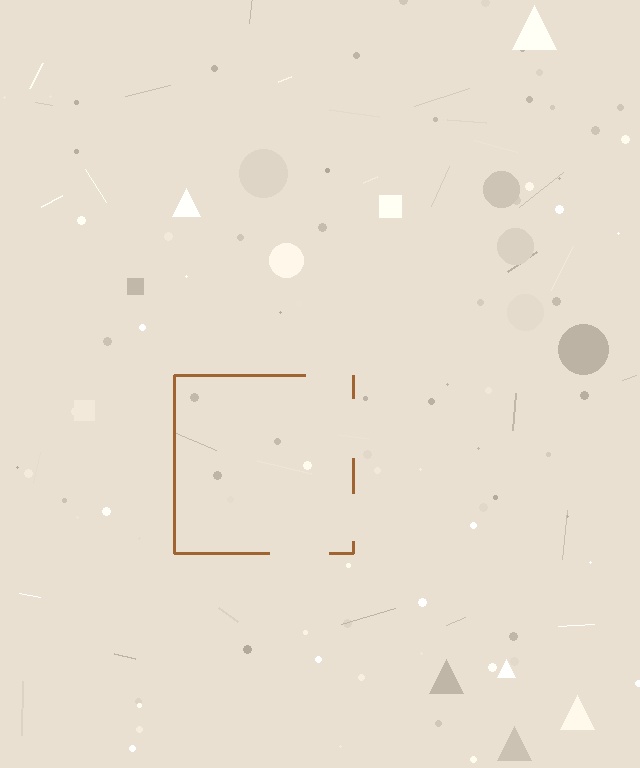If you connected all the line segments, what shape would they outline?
They would outline a square.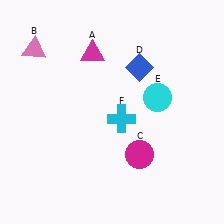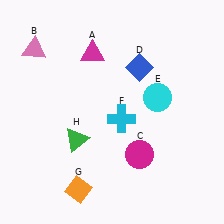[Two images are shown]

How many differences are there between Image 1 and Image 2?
There are 2 differences between the two images.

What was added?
An orange diamond (G), a green triangle (H) were added in Image 2.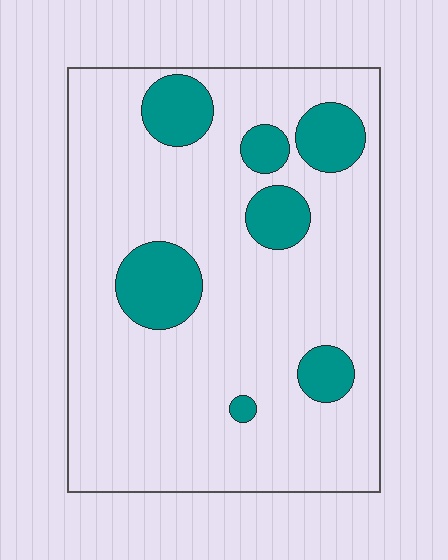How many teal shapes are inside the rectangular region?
7.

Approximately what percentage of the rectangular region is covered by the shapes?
Approximately 15%.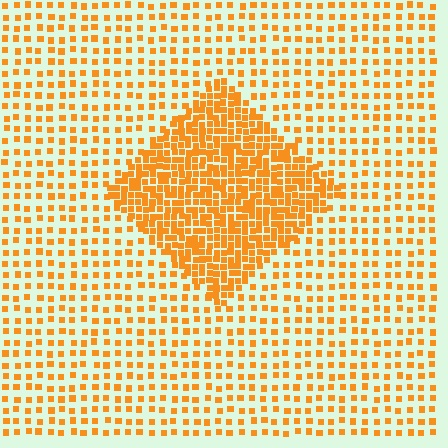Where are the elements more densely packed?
The elements are more densely packed inside the diamond boundary.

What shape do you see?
I see a diamond.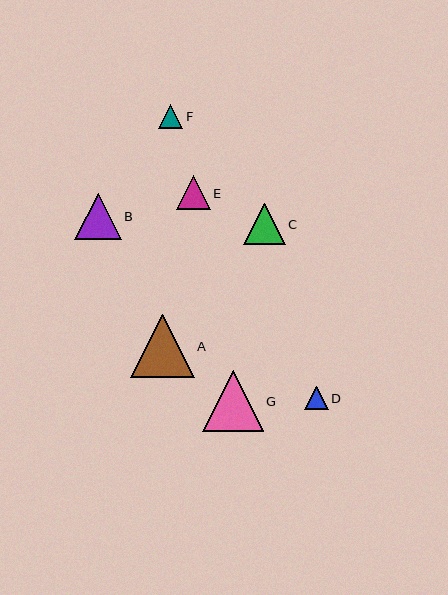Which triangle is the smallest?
Triangle D is the smallest with a size of approximately 23 pixels.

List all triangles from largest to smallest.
From largest to smallest: A, G, B, C, E, F, D.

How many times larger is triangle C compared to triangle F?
Triangle C is approximately 1.7 times the size of triangle F.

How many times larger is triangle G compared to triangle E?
Triangle G is approximately 1.8 times the size of triangle E.